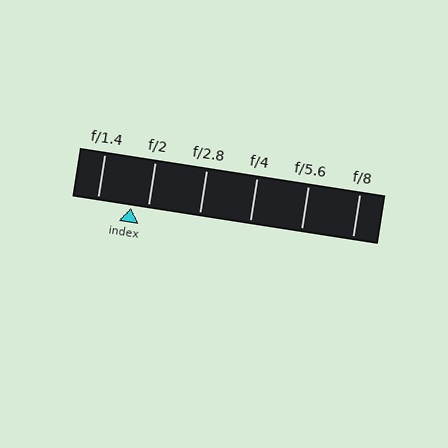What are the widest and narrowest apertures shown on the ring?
The widest aperture shown is f/1.4 and the narrowest is f/8.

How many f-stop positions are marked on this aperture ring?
There are 6 f-stop positions marked.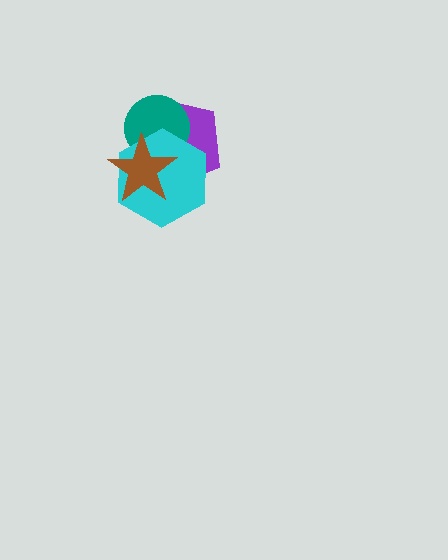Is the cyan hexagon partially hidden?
Yes, it is partially covered by another shape.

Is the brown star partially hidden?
No, no other shape covers it.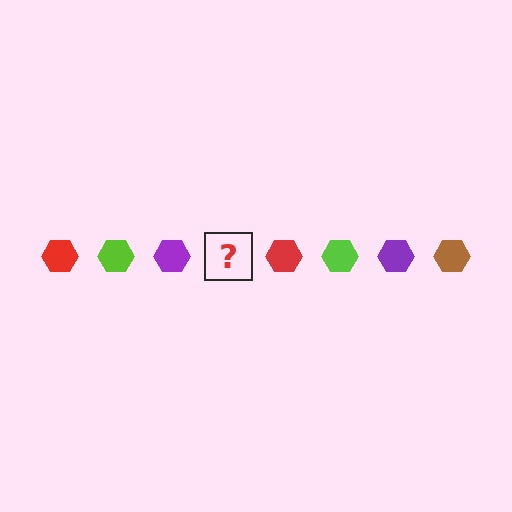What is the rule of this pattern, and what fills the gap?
The rule is that the pattern cycles through red, lime, purple, brown hexagons. The gap should be filled with a brown hexagon.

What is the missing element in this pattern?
The missing element is a brown hexagon.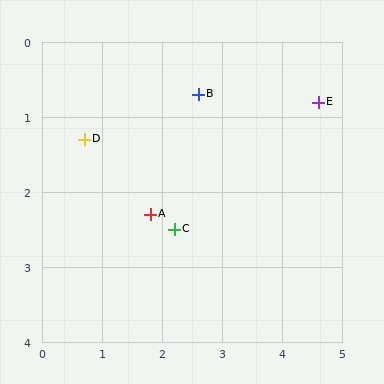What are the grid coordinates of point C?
Point C is at approximately (2.2, 2.5).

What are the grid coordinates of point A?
Point A is at approximately (1.8, 2.3).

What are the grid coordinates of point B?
Point B is at approximately (2.6, 0.7).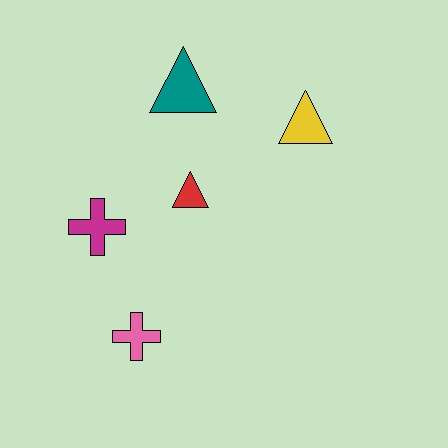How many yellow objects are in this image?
There is 1 yellow object.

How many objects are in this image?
There are 5 objects.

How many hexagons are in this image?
There are no hexagons.